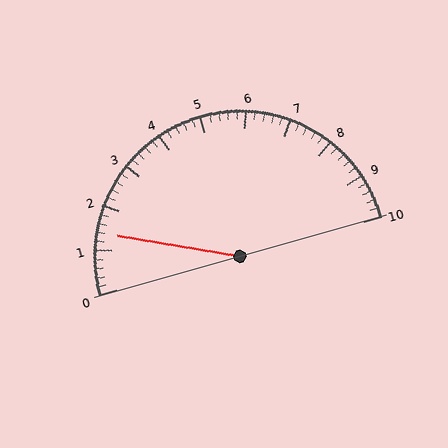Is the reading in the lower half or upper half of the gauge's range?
The reading is in the lower half of the range (0 to 10).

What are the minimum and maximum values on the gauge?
The gauge ranges from 0 to 10.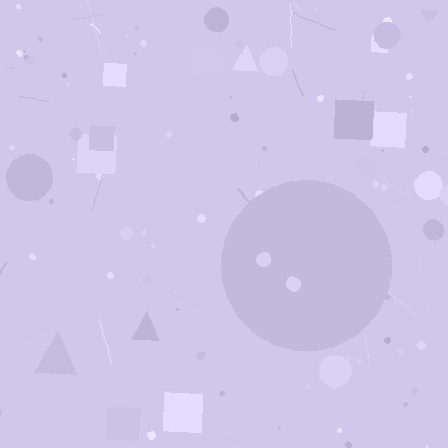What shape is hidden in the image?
A circle is hidden in the image.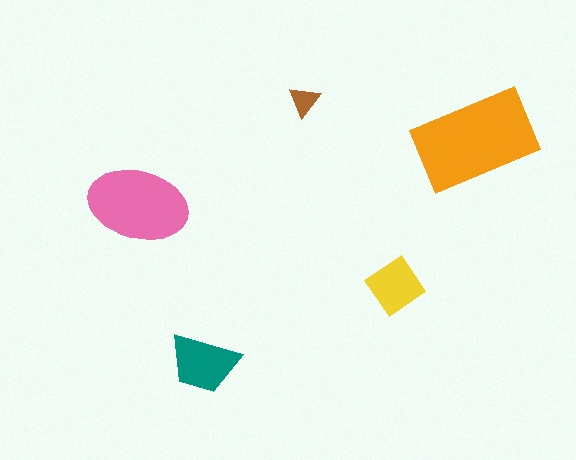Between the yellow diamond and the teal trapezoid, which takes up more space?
The teal trapezoid.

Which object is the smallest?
The brown triangle.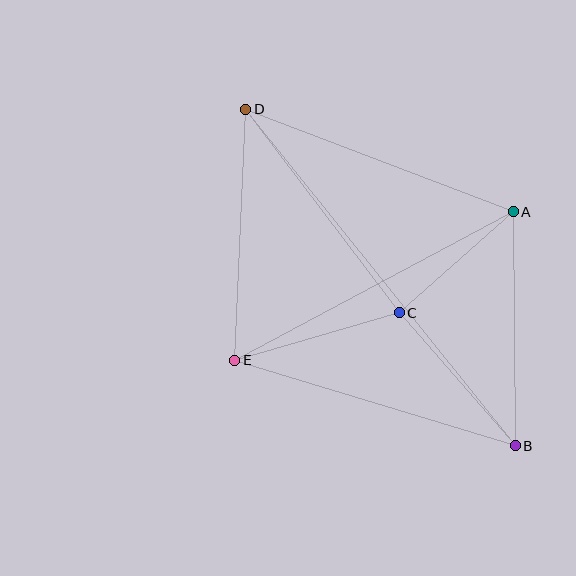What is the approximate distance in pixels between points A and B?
The distance between A and B is approximately 234 pixels.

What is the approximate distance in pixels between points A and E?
The distance between A and E is approximately 316 pixels.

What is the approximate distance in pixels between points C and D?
The distance between C and D is approximately 255 pixels.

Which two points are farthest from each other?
Points B and D are farthest from each other.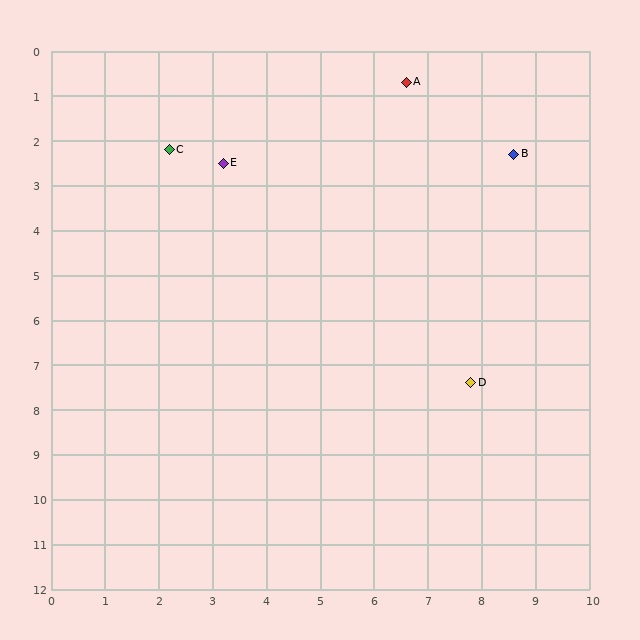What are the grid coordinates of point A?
Point A is at approximately (6.6, 0.7).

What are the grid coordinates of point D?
Point D is at approximately (7.8, 7.4).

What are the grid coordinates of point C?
Point C is at approximately (2.2, 2.2).